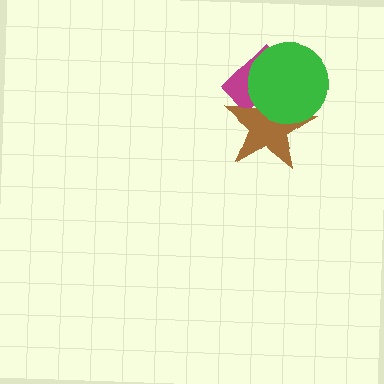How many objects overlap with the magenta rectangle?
2 objects overlap with the magenta rectangle.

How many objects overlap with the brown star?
2 objects overlap with the brown star.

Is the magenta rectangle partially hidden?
Yes, it is partially covered by another shape.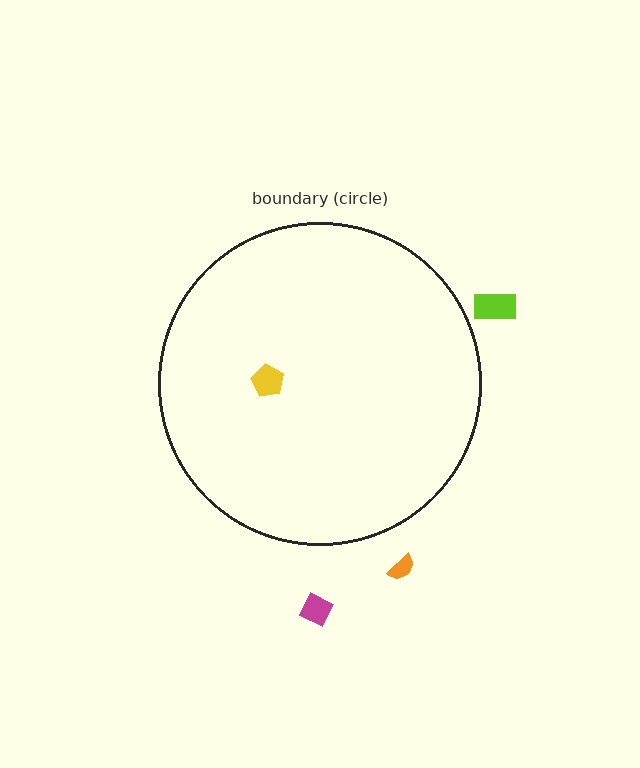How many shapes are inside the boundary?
1 inside, 3 outside.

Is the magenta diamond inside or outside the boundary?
Outside.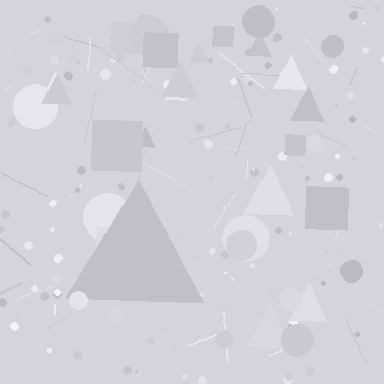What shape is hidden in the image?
A triangle is hidden in the image.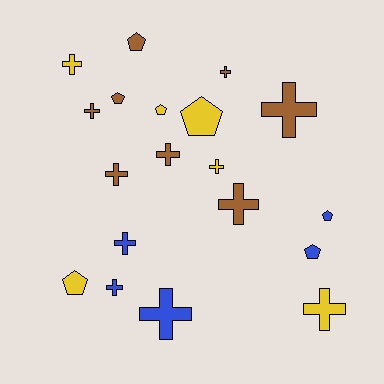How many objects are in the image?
There are 19 objects.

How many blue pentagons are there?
There are 2 blue pentagons.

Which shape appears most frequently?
Cross, with 12 objects.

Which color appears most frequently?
Brown, with 8 objects.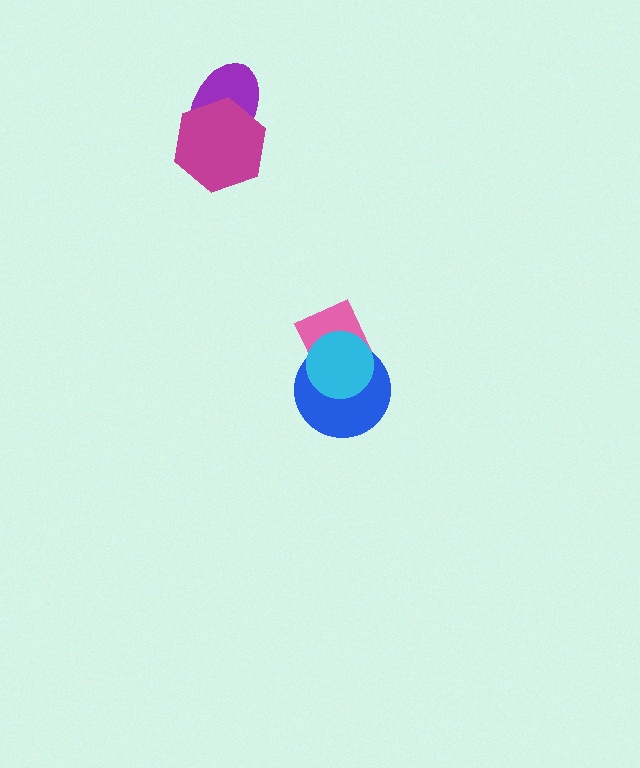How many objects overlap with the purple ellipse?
1 object overlaps with the purple ellipse.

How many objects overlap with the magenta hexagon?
1 object overlaps with the magenta hexagon.